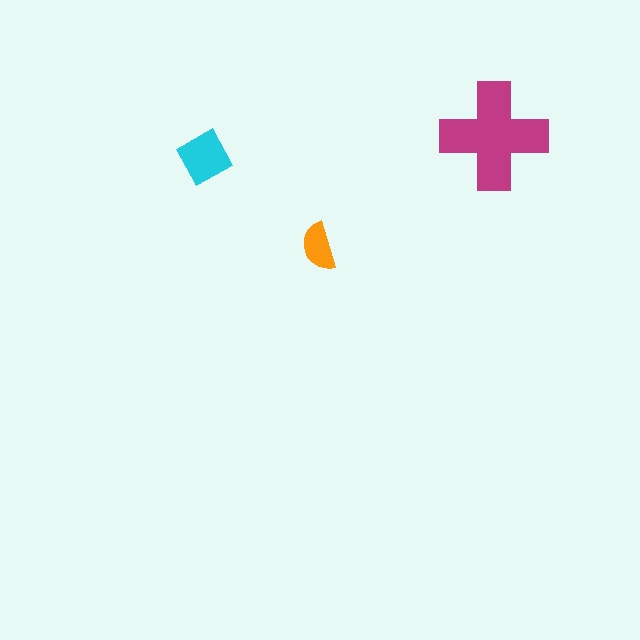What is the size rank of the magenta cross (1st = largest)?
1st.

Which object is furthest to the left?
The cyan diamond is leftmost.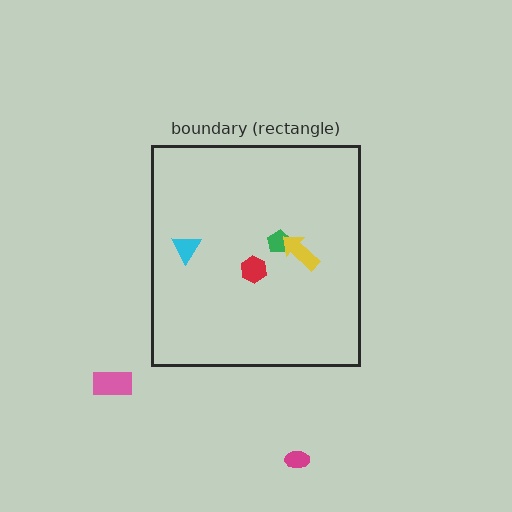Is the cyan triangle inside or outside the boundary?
Inside.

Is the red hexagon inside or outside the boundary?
Inside.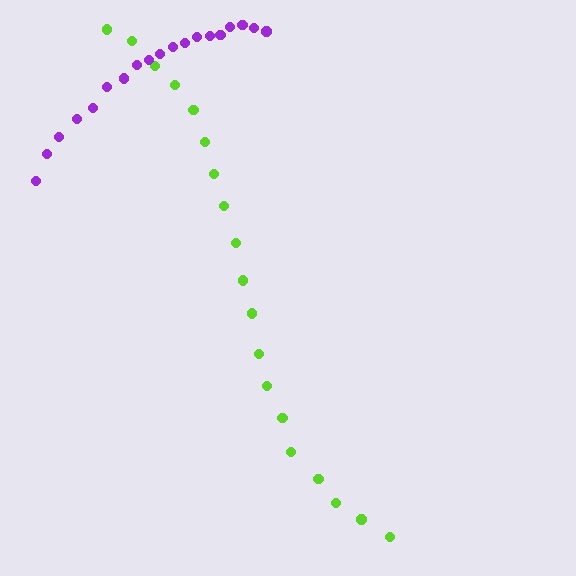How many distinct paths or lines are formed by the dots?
There are 2 distinct paths.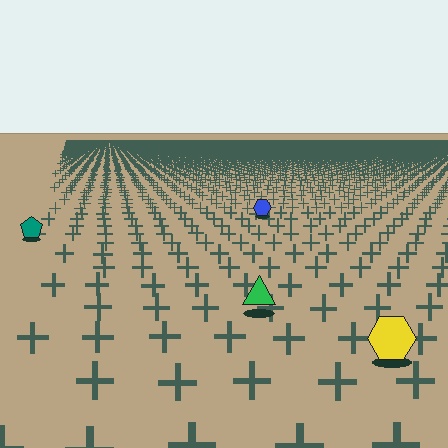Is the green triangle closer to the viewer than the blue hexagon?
Yes. The green triangle is closer — you can tell from the texture gradient: the ground texture is coarser near it.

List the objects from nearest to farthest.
From nearest to farthest: the yellow hexagon, the green triangle, the teal pentagon, the blue hexagon.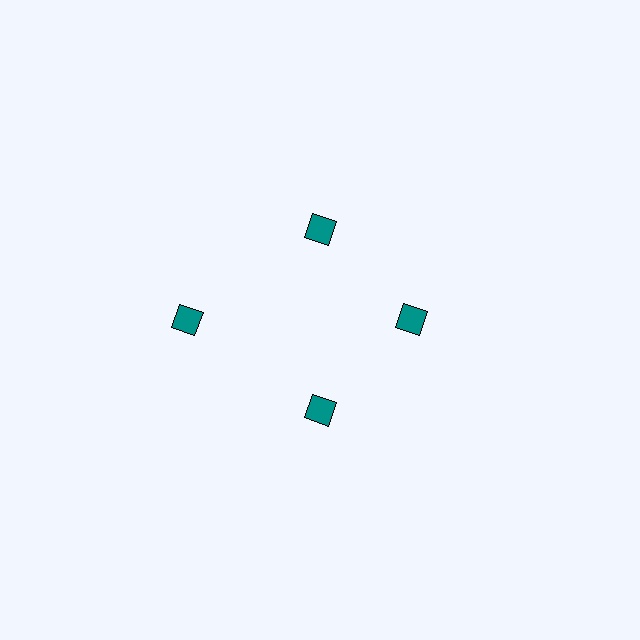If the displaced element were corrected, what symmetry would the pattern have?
It would have 4-fold rotational symmetry — the pattern would map onto itself every 90 degrees.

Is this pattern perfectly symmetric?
No. The 4 teal diamonds are arranged in a ring, but one element near the 9 o'clock position is pushed outward from the center, breaking the 4-fold rotational symmetry.